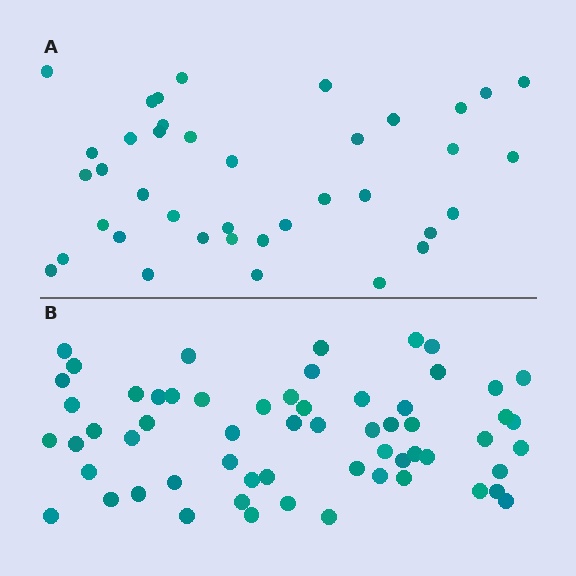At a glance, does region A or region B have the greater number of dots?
Region B (the bottom region) has more dots.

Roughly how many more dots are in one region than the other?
Region B has approximately 20 more dots than region A.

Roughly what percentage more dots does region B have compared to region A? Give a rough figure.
About 55% more.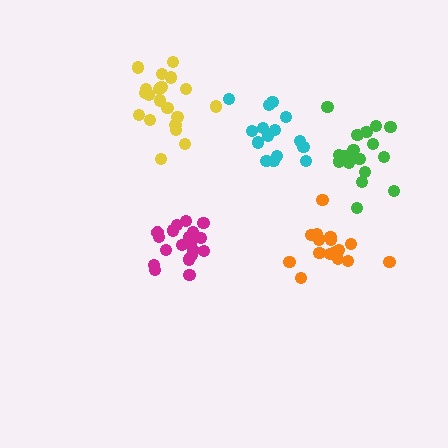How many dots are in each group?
Group 1: 20 dots, Group 2: 15 dots, Group 3: 19 dots, Group 4: 17 dots, Group 5: 20 dots (91 total).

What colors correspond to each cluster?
The clusters are colored: magenta, cyan, green, orange, yellow.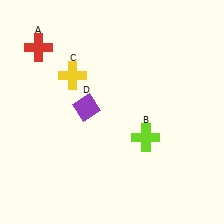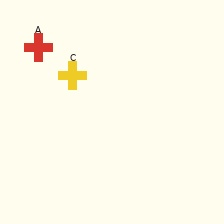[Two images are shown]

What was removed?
The purple diamond (D), the lime cross (B) were removed in Image 2.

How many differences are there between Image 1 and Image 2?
There are 2 differences between the two images.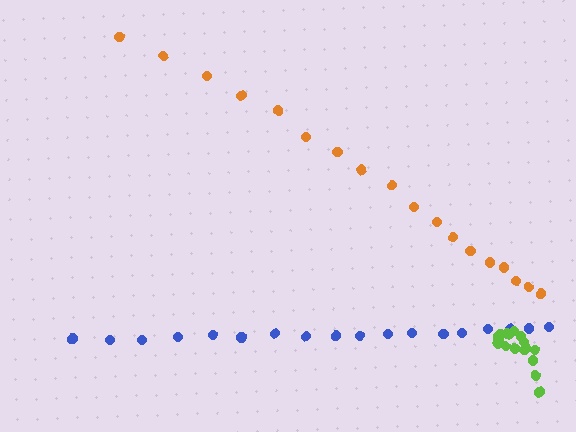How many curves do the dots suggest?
There are 3 distinct paths.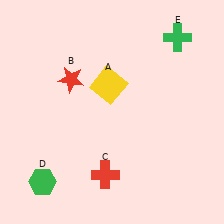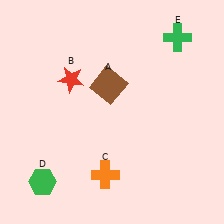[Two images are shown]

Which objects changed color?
A changed from yellow to brown. C changed from red to orange.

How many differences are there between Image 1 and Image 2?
There are 2 differences between the two images.